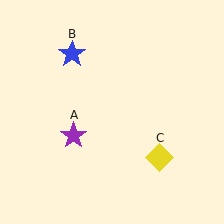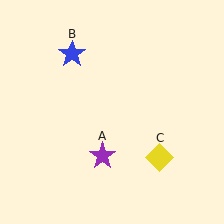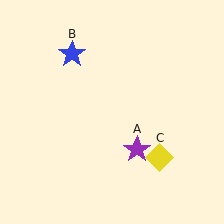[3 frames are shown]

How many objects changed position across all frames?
1 object changed position: purple star (object A).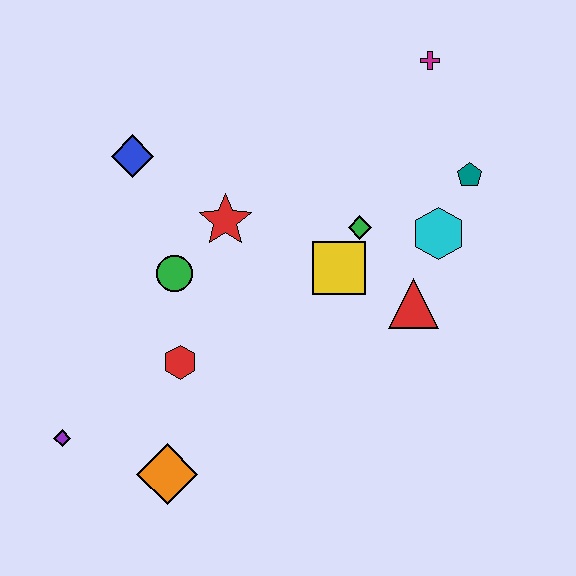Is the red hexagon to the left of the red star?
Yes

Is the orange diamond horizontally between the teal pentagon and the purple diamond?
Yes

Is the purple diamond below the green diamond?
Yes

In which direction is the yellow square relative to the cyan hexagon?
The yellow square is to the left of the cyan hexagon.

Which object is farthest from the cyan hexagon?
The purple diamond is farthest from the cyan hexagon.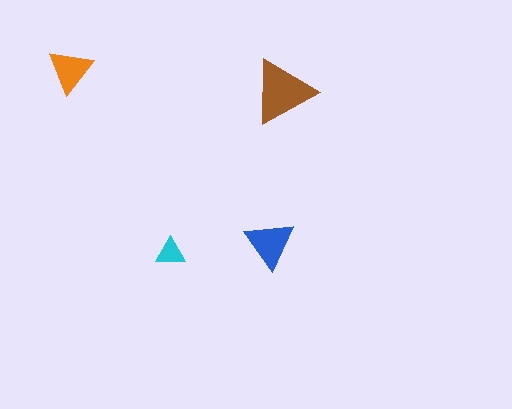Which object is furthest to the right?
The brown triangle is rightmost.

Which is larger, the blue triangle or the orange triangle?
The blue one.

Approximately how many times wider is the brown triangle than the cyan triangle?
About 2 times wider.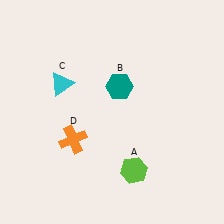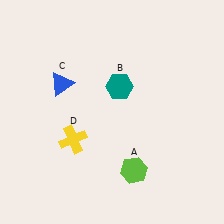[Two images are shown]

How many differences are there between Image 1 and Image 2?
There are 2 differences between the two images.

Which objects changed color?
C changed from cyan to blue. D changed from orange to yellow.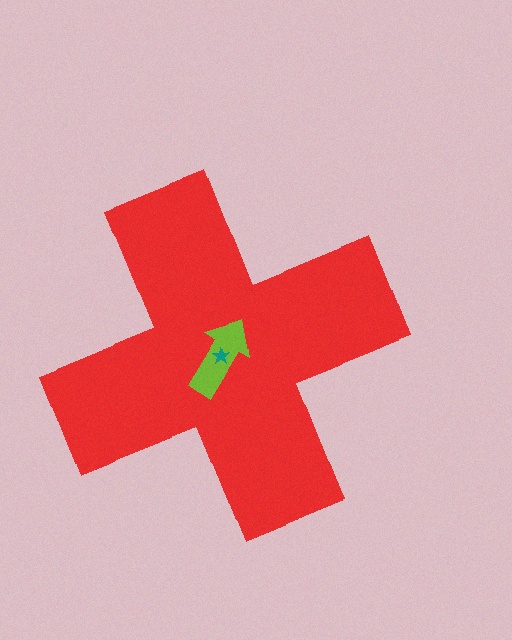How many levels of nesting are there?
3.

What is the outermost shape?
The red cross.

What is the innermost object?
The teal star.